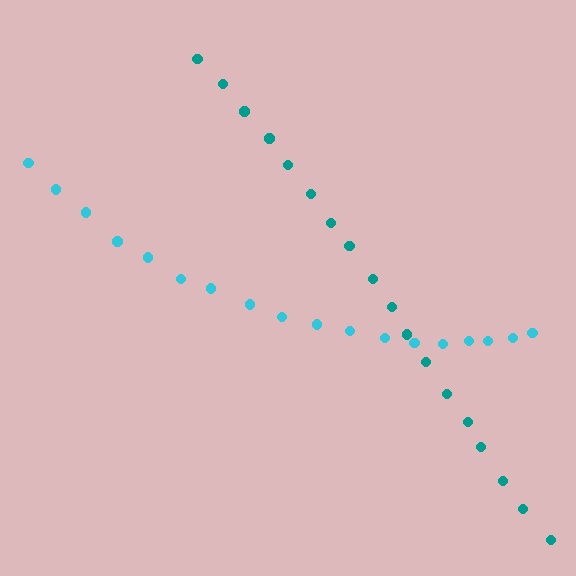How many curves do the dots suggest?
There are 2 distinct paths.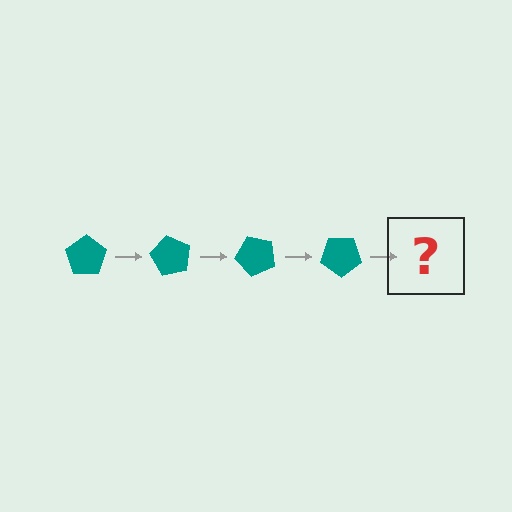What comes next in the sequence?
The next element should be a teal pentagon rotated 240 degrees.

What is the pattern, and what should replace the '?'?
The pattern is that the pentagon rotates 60 degrees each step. The '?' should be a teal pentagon rotated 240 degrees.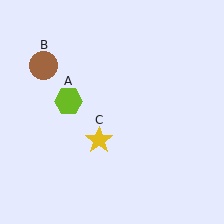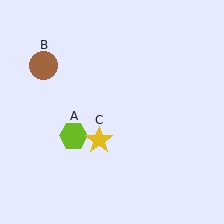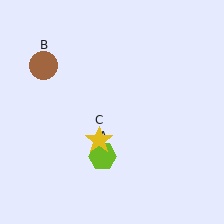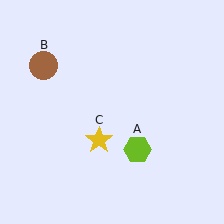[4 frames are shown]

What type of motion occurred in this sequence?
The lime hexagon (object A) rotated counterclockwise around the center of the scene.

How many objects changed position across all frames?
1 object changed position: lime hexagon (object A).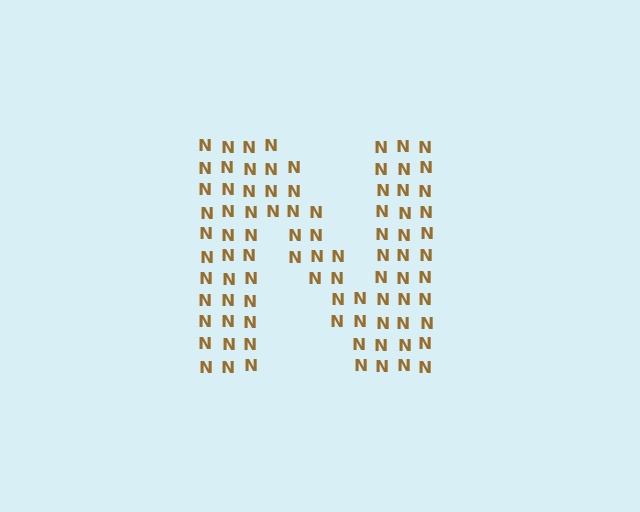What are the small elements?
The small elements are letter N's.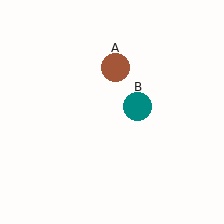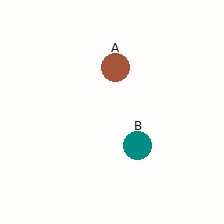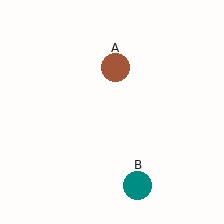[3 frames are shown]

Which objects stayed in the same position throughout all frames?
Brown circle (object A) remained stationary.